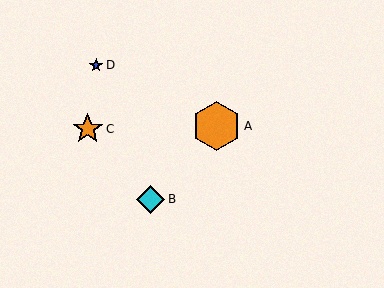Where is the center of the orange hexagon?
The center of the orange hexagon is at (217, 126).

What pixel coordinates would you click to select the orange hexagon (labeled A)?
Click at (217, 126) to select the orange hexagon A.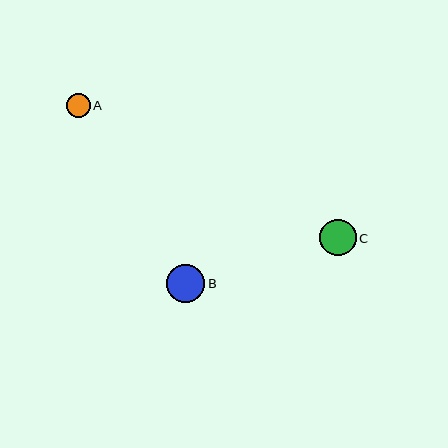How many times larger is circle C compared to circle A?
Circle C is approximately 1.5 times the size of circle A.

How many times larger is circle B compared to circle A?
Circle B is approximately 1.6 times the size of circle A.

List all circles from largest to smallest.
From largest to smallest: B, C, A.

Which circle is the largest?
Circle B is the largest with a size of approximately 38 pixels.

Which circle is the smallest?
Circle A is the smallest with a size of approximately 24 pixels.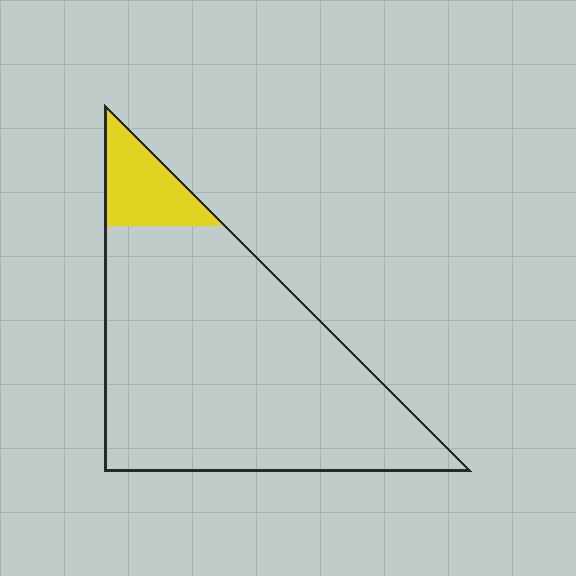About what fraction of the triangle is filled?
About one tenth (1/10).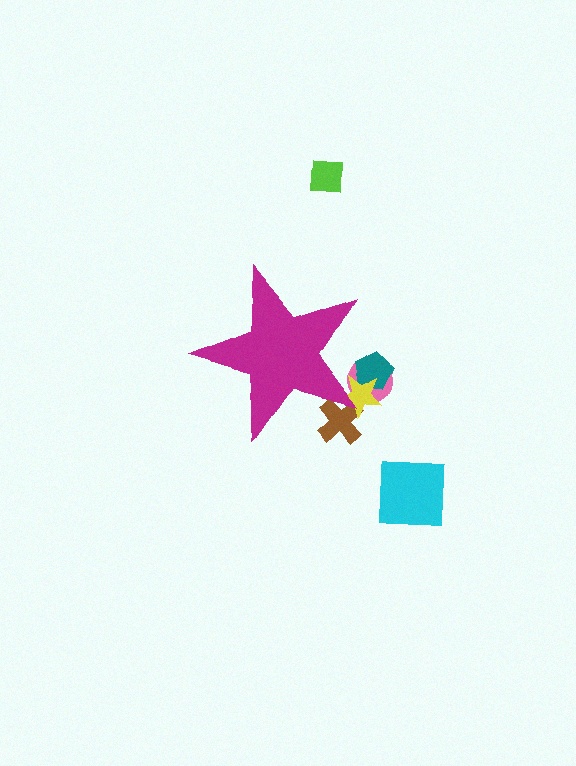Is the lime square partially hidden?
No, the lime square is fully visible.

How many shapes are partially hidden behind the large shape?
4 shapes are partially hidden.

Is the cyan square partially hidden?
No, the cyan square is fully visible.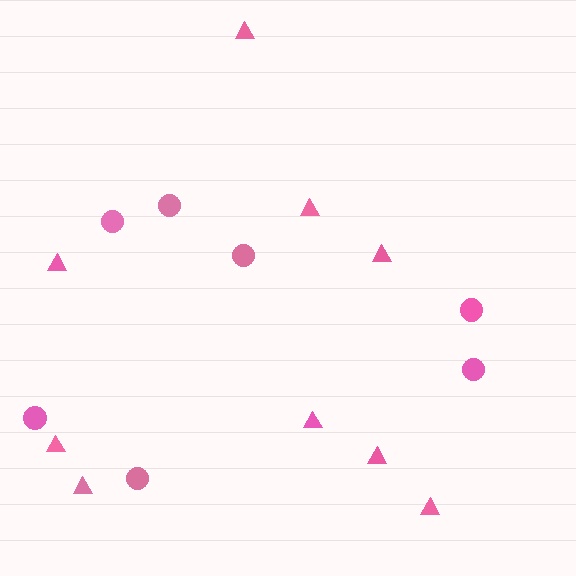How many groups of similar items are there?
There are 2 groups: one group of circles (7) and one group of triangles (9).